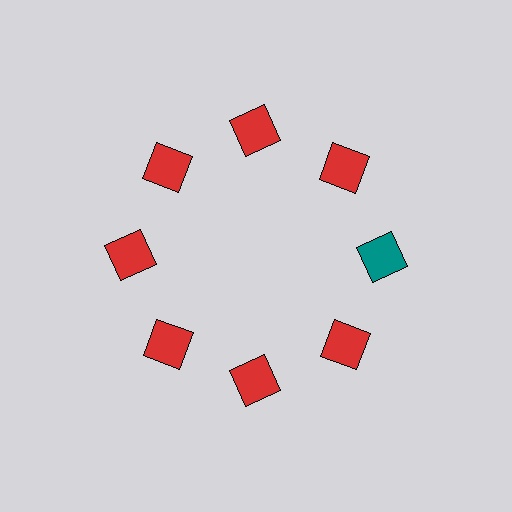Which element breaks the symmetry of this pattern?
The teal square at roughly the 3 o'clock position breaks the symmetry. All other shapes are red squares.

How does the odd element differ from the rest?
It has a different color: teal instead of red.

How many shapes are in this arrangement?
There are 8 shapes arranged in a ring pattern.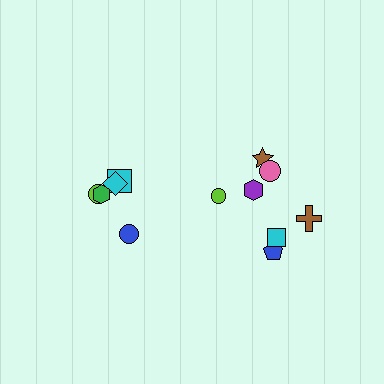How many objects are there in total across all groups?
There are 12 objects.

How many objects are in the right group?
There are 7 objects.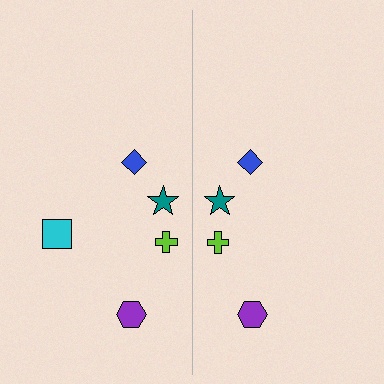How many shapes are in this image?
There are 9 shapes in this image.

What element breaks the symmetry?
A cyan square is missing from the right side.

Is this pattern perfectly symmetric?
No, the pattern is not perfectly symmetric. A cyan square is missing from the right side.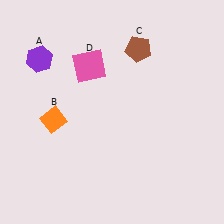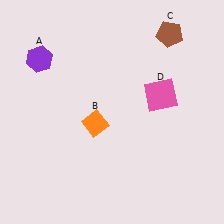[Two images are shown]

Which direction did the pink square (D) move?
The pink square (D) moved right.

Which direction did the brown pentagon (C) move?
The brown pentagon (C) moved right.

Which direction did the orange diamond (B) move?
The orange diamond (B) moved right.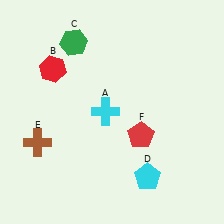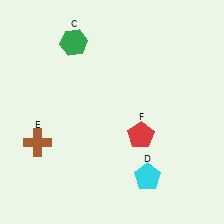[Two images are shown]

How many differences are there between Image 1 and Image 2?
There are 2 differences between the two images.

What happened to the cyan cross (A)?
The cyan cross (A) was removed in Image 2. It was in the top-left area of Image 1.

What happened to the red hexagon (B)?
The red hexagon (B) was removed in Image 2. It was in the top-left area of Image 1.